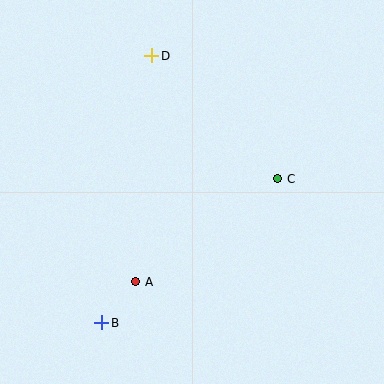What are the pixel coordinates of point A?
Point A is at (136, 282).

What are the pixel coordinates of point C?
Point C is at (278, 179).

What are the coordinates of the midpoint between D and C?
The midpoint between D and C is at (215, 117).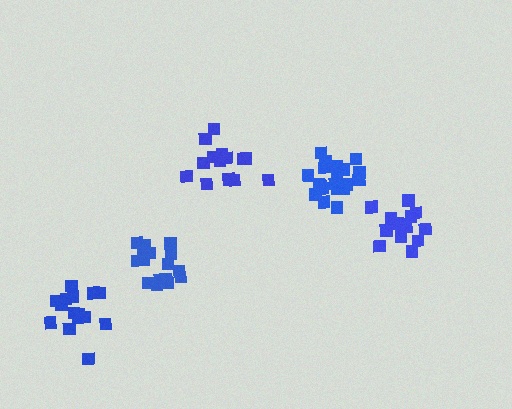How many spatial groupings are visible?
There are 5 spatial groupings.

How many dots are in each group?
Group 1: 14 dots, Group 2: 15 dots, Group 3: 20 dots, Group 4: 16 dots, Group 5: 16 dots (81 total).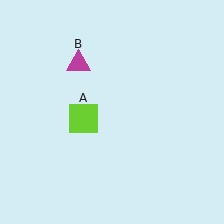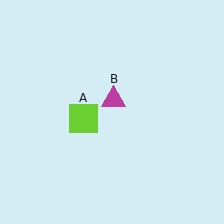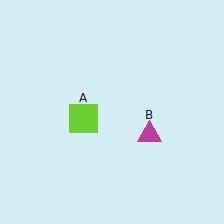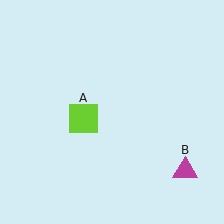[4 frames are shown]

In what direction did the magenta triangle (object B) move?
The magenta triangle (object B) moved down and to the right.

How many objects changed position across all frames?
1 object changed position: magenta triangle (object B).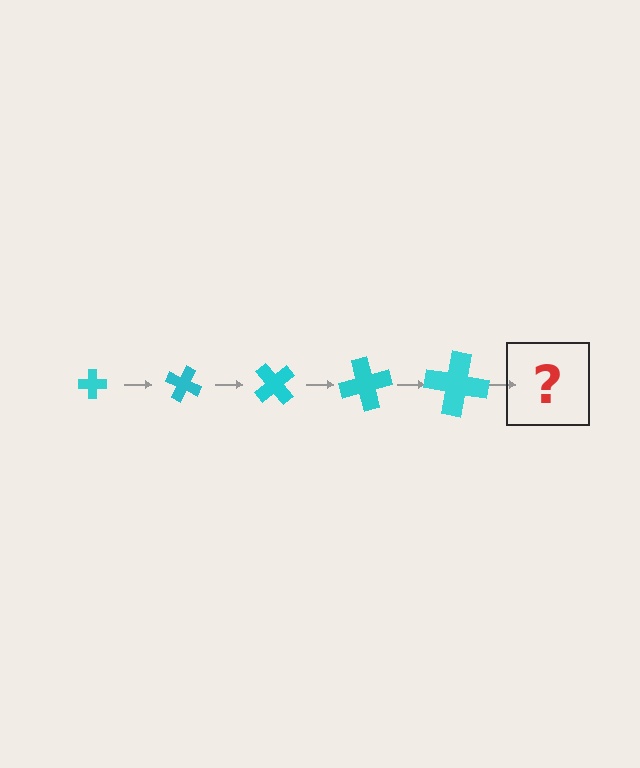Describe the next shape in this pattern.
It should be a cross, larger than the previous one and rotated 125 degrees from the start.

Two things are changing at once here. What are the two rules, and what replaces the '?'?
The two rules are that the cross grows larger each step and it rotates 25 degrees each step. The '?' should be a cross, larger than the previous one and rotated 125 degrees from the start.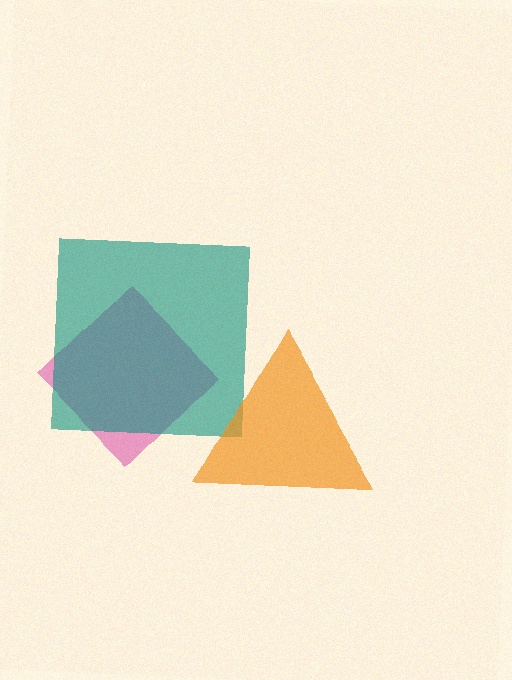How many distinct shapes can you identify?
There are 3 distinct shapes: a magenta diamond, a teal square, an orange triangle.